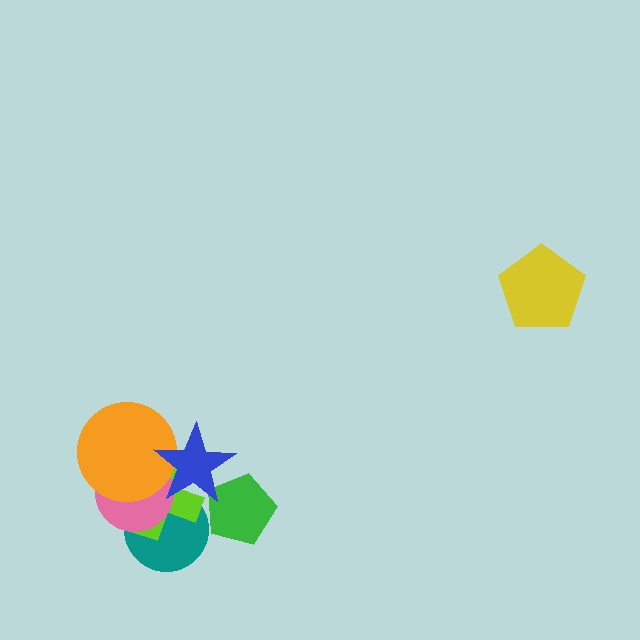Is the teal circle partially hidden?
Yes, it is partially covered by another shape.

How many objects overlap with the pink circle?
4 objects overlap with the pink circle.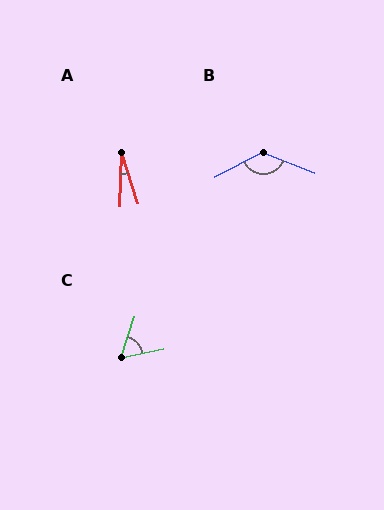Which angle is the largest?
B, at approximately 132 degrees.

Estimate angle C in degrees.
Approximately 60 degrees.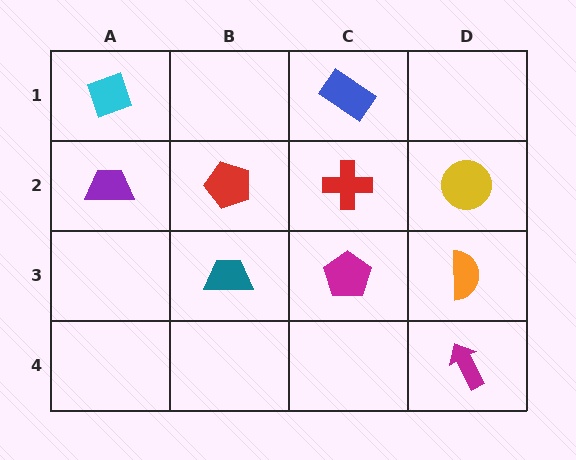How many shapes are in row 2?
4 shapes.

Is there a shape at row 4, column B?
No, that cell is empty.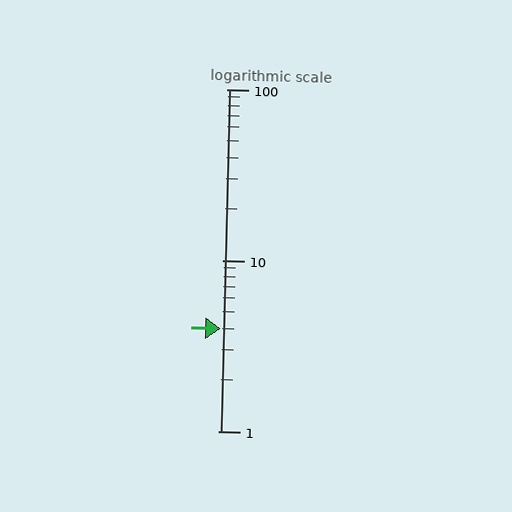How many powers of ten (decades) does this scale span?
The scale spans 2 decades, from 1 to 100.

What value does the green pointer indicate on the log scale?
The pointer indicates approximately 4.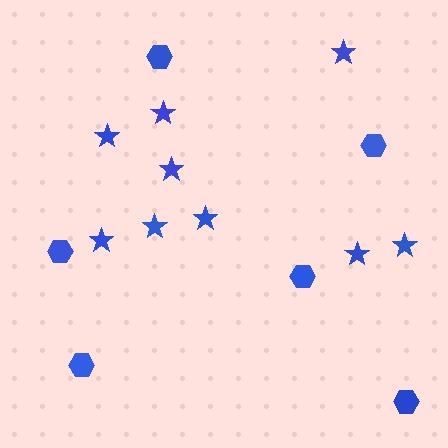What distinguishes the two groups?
There are 2 groups: one group of hexagons (6) and one group of stars (9).